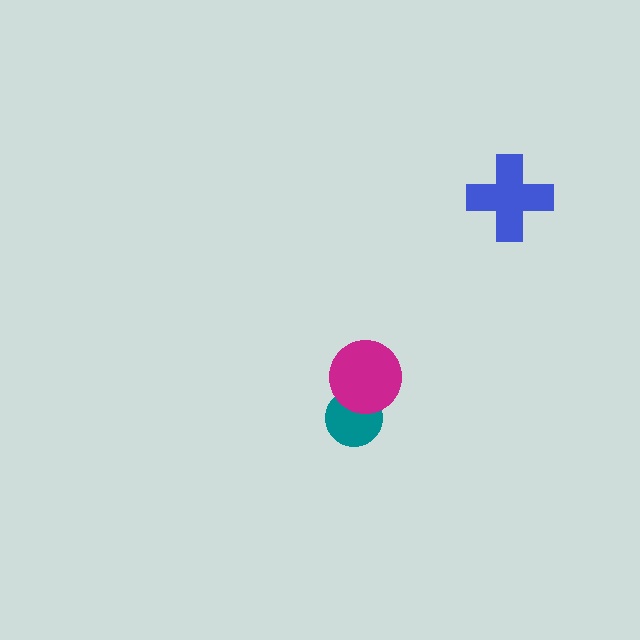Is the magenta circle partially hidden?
No, no other shape covers it.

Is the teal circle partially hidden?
Yes, it is partially covered by another shape.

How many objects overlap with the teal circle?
1 object overlaps with the teal circle.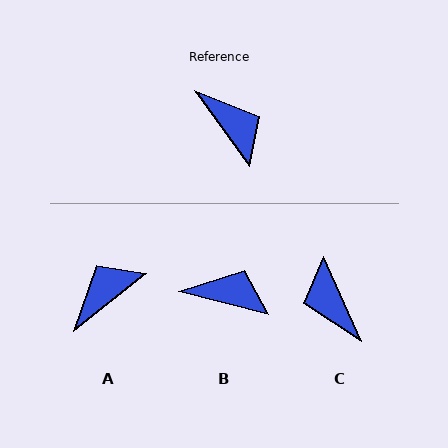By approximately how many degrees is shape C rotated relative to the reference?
Approximately 169 degrees counter-clockwise.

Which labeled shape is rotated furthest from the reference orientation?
C, about 169 degrees away.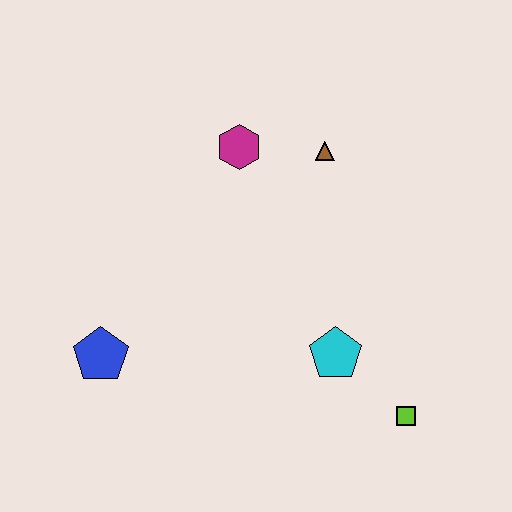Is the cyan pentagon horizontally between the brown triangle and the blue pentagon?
No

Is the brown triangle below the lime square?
No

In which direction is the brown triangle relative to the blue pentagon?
The brown triangle is to the right of the blue pentagon.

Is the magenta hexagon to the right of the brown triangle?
No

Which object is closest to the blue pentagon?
The cyan pentagon is closest to the blue pentagon.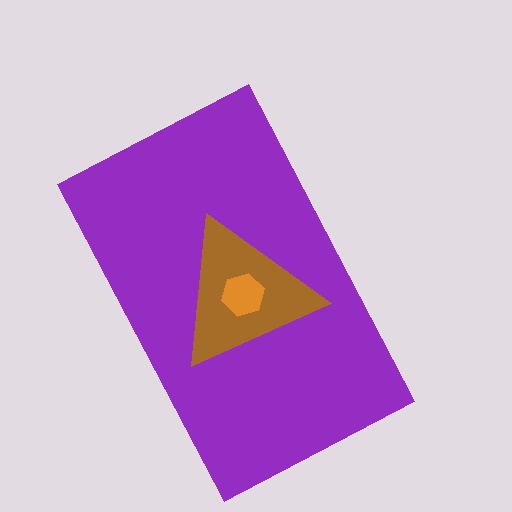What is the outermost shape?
The purple rectangle.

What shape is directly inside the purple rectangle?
The brown triangle.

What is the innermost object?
The orange hexagon.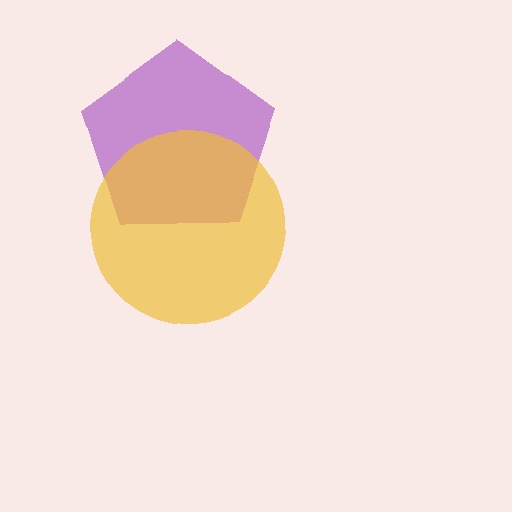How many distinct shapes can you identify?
There are 2 distinct shapes: a purple pentagon, a yellow circle.